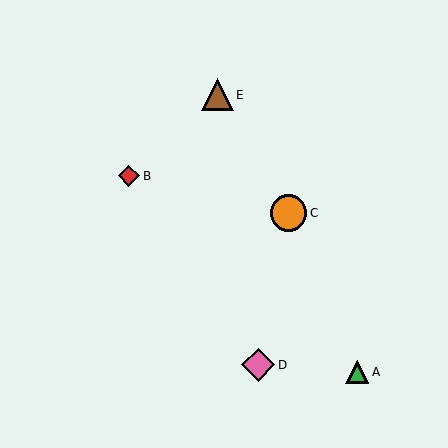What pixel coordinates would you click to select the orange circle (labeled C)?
Click at (288, 213) to select the orange circle C.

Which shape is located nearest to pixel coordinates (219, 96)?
The brown triangle (labeled E) at (217, 95) is nearest to that location.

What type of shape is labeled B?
Shape B is a red diamond.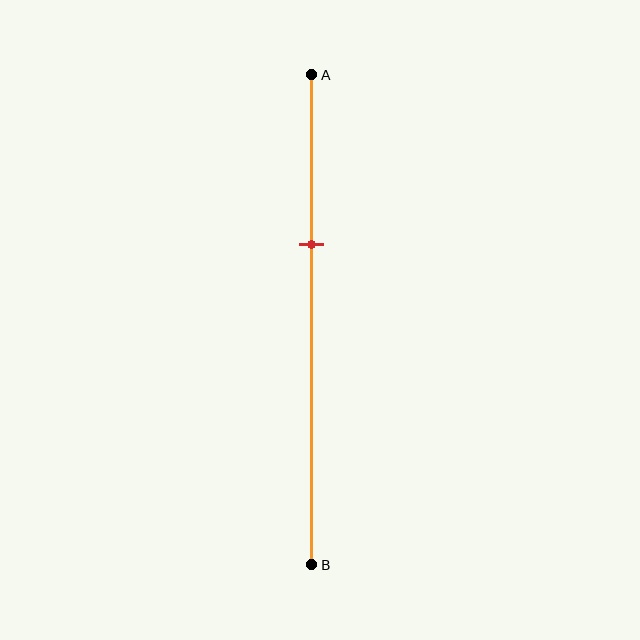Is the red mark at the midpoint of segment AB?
No, the mark is at about 35% from A, not at the 50% midpoint.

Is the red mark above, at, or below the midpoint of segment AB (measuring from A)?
The red mark is above the midpoint of segment AB.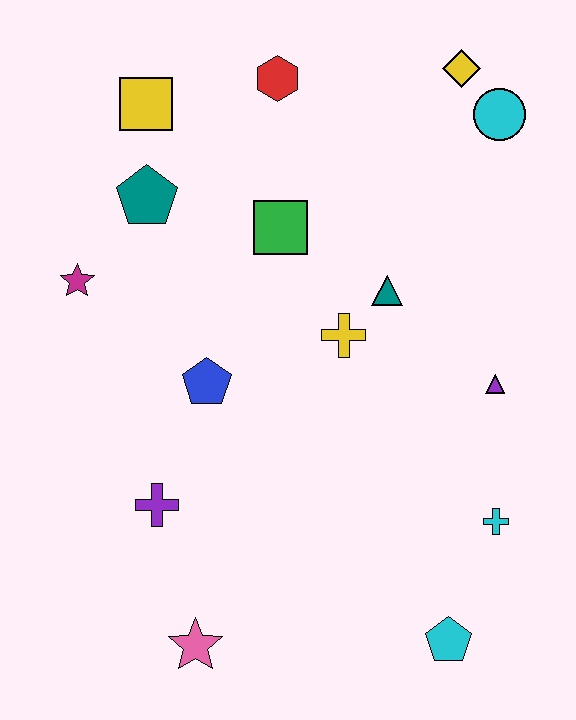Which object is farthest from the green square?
The cyan pentagon is farthest from the green square.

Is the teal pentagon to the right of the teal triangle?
No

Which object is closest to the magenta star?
The teal pentagon is closest to the magenta star.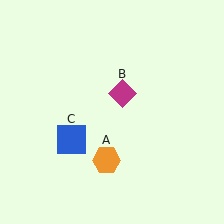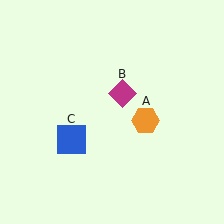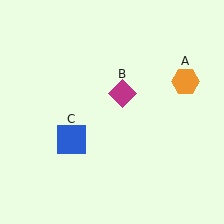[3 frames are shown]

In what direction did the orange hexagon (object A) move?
The orange hexagon (object A) moved up and to the right.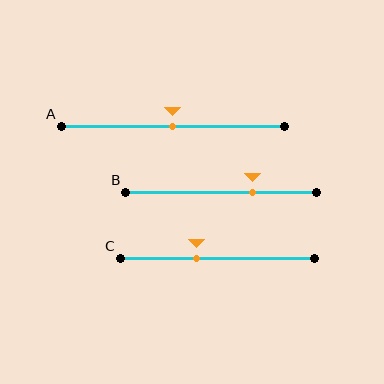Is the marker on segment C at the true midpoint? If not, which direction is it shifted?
No, the marker on segment C is shifted to the left by about 11% of the segment length.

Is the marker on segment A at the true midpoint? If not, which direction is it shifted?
Yes, the marker on segment A is at the true midpoint.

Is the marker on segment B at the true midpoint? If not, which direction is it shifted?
No, the marker on segment B is shifted to the right by about 16% of the segment length.